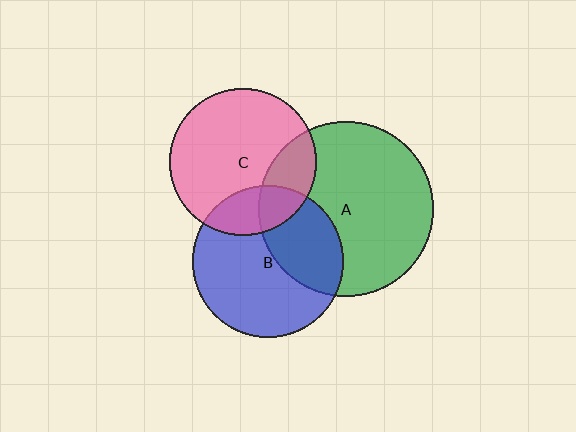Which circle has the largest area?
Circle A (green).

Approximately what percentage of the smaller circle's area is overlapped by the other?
Approximately 20%.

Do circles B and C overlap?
Yes.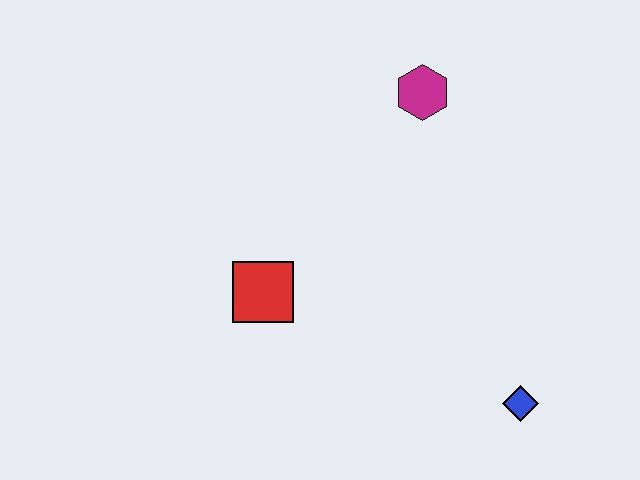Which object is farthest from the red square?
The blue diamond is farthest from the red square.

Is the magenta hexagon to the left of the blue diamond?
Yes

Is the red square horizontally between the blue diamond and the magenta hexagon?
No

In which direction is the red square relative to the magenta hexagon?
The red square is below the magenta hexagon.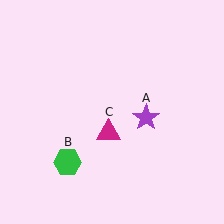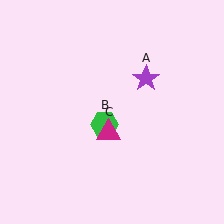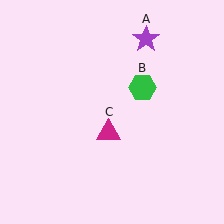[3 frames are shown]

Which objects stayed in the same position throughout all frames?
Magenta triangle (object C) remained stationary.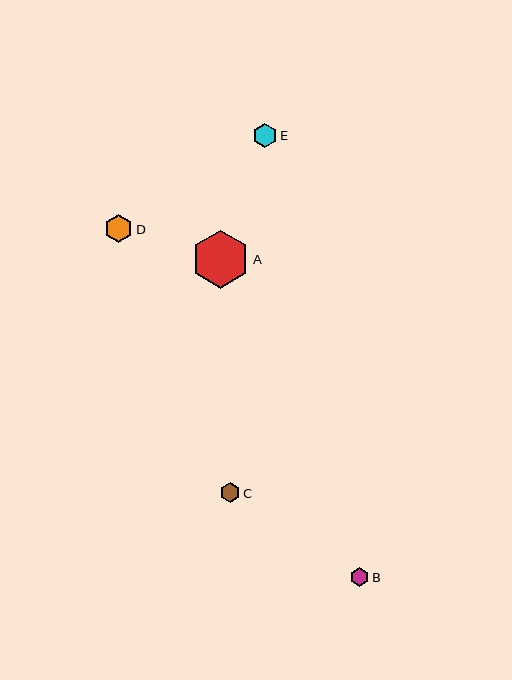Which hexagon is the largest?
Hexagon A is the largest with a size of approximately 58 pixels.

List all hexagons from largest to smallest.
From largest to smallest: A, D, E, C, B.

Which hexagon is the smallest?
Hexagon B is the smallest with a size of approximately 19 pixels.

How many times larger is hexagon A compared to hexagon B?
Hexagon A is approximately 3.1 times the size of hexagon B.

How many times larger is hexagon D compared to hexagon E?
Hexagon D is approximately 1.2 times the size of hexagon E.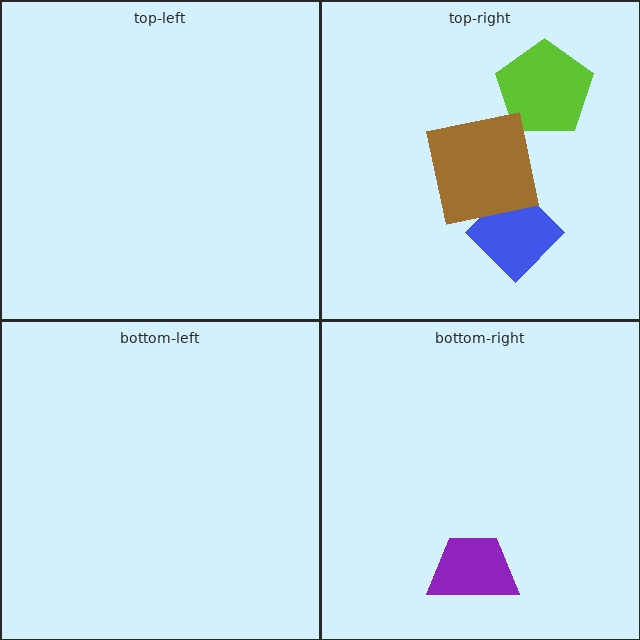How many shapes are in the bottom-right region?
1.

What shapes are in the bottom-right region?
The purple trapezoid.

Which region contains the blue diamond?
The top-right region.